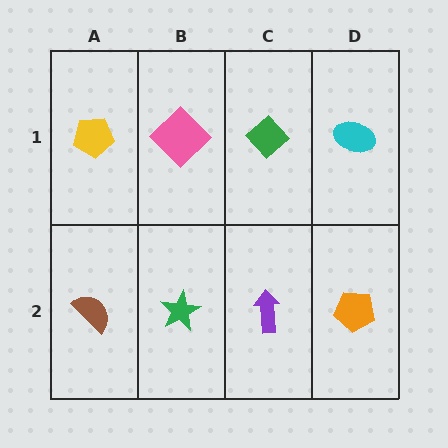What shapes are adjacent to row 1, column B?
A green star (row 2, column B), a yellow pentagon (row 1, column A), a green diamond (row 1, column C).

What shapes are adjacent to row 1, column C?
A purple arrow (row 2, column C), a pink diamond (row 1, column B), a cyan ellipse (row 1, column D).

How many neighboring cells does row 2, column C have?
3.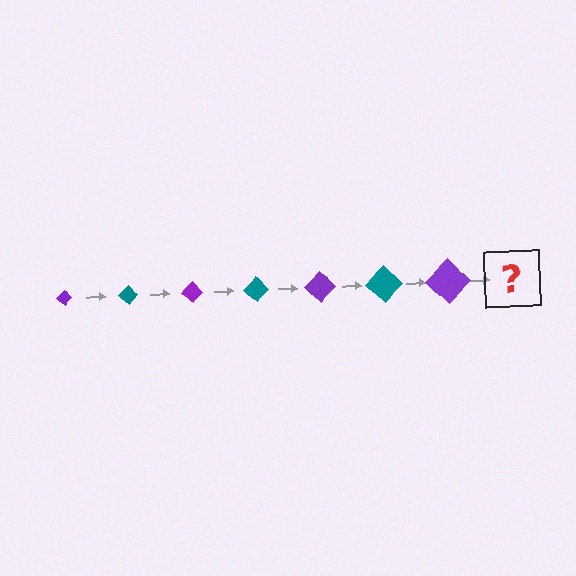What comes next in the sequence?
The next element should be a teal diamond, larger than the previous one.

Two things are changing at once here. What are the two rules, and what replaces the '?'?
The two rules are that the diamond grows larger each step and the color cycles through purple and teal. The '?' should be a teal diamond, larger than the previous one.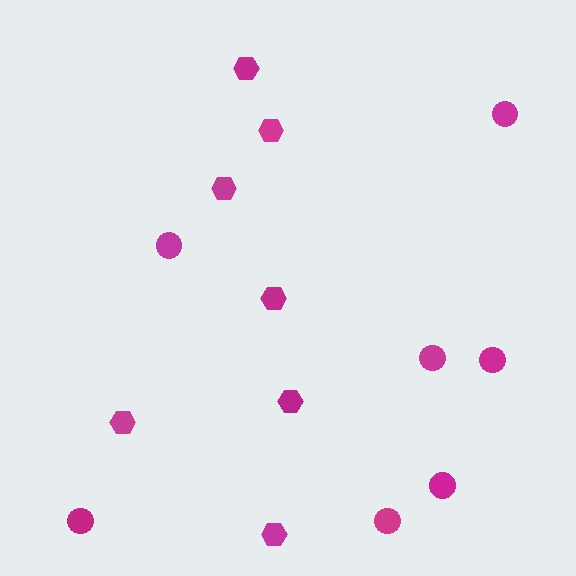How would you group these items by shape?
There are 2 groups: one group of circles (7) and one group of hexagons (7).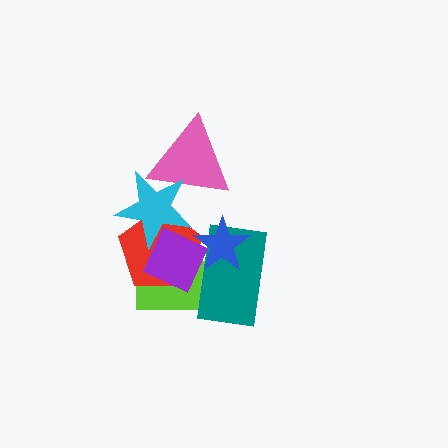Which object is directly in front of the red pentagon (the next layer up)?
The cyan star is directly in front of the red pentagon.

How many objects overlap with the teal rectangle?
4 objects overlap with the teal rectangle.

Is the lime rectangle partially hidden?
Yes, it is partially covered by another shape.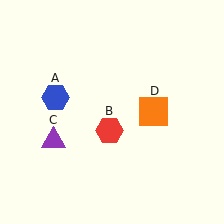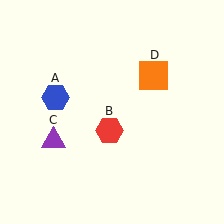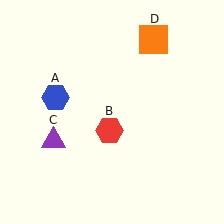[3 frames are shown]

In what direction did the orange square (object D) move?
The orange square (object D) moved up.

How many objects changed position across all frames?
1 object changed position: orange square (object D).